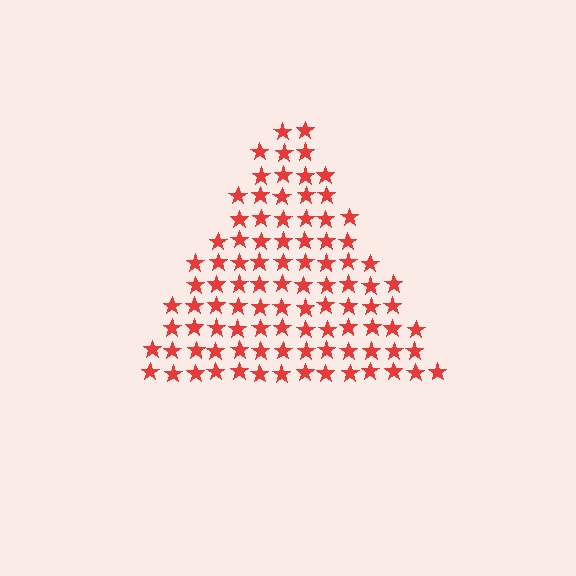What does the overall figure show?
The overall figure shows a triangle.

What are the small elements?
The small elements are stars.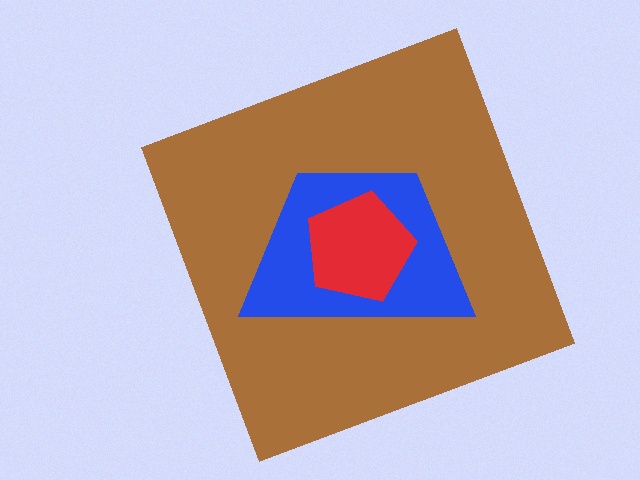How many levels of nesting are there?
3.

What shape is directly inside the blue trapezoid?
The red pentagon.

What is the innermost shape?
The red pentagon.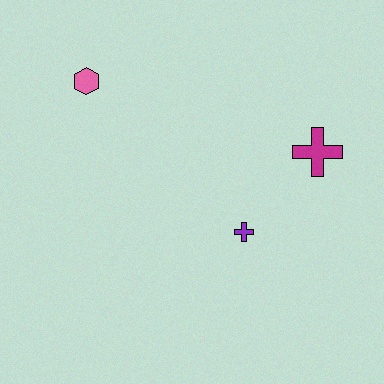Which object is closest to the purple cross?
The magenta cross is closest to the purple cross.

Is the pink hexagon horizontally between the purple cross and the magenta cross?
No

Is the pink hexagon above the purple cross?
Yes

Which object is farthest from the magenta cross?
The pink hexagon is farthest from the magenta cross.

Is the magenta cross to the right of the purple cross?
Yes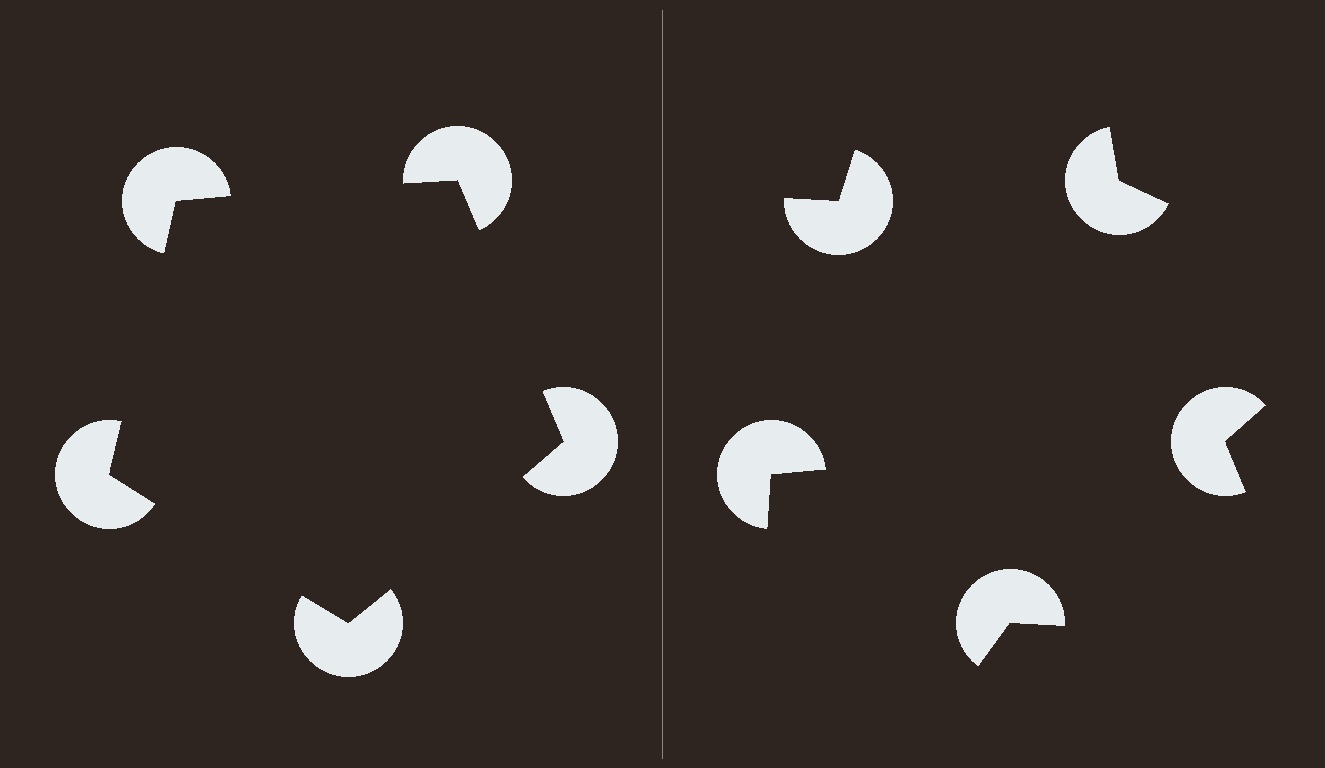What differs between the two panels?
The pac-man discs are positioned identically on both sides; only the wedge orientations differ. On the left they align to a pentagon; on the right they are misaligned.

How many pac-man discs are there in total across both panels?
10 — 5 on each side.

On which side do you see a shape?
An illusory pentagon appears on the left side. On the right side the wedge cuts are rotated, so no coherent shape forms.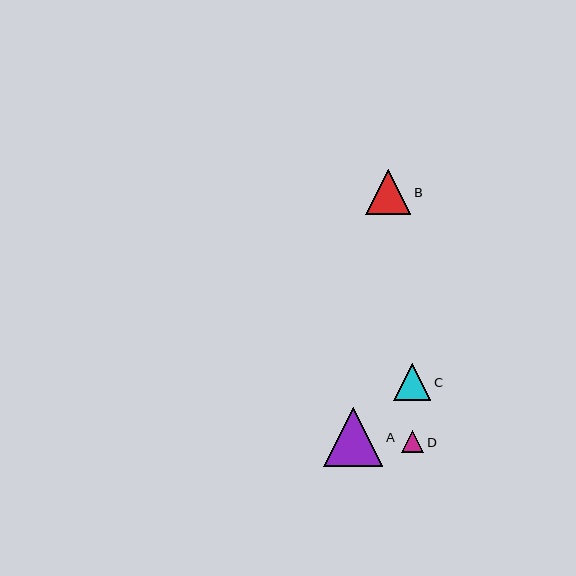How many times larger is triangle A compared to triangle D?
Triangle A is approximately 2.7 times the size of triangle D.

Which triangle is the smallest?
Triangle D is the smallest with a size of approximately 22 pixels.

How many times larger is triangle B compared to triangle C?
Triangle B is approximately 1.2 times the size of triangle C.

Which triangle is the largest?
Triangle A is the largest with a size of approximately 59 pixels.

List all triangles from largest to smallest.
From largest to smallest: A, B, C, D.